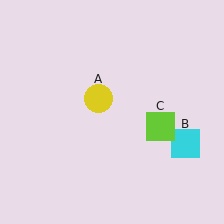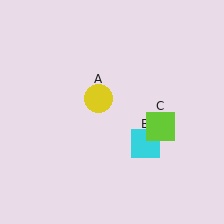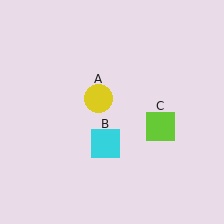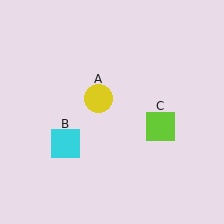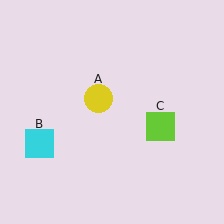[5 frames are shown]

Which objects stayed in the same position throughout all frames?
Yellow circle (object A) and lime square (object C) remained stationary.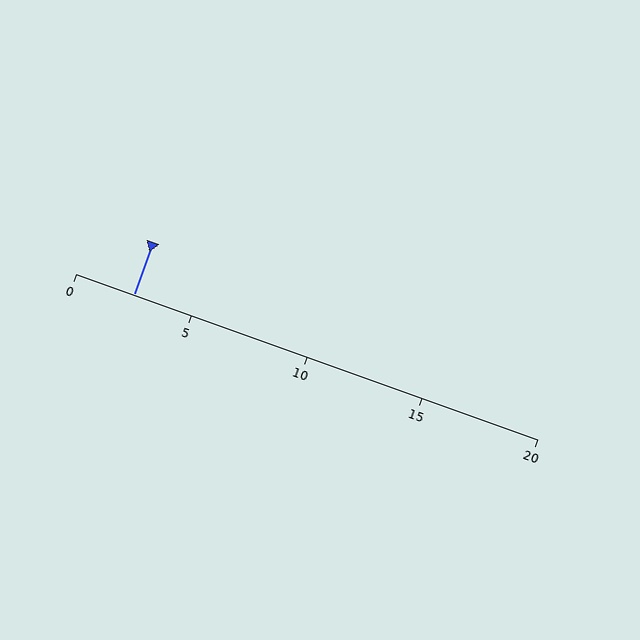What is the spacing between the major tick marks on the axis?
The major ticks are spaced 5 apart.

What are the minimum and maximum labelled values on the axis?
The axis runs from 0 to 20.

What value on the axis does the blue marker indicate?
The marker indicates approximately 2.5.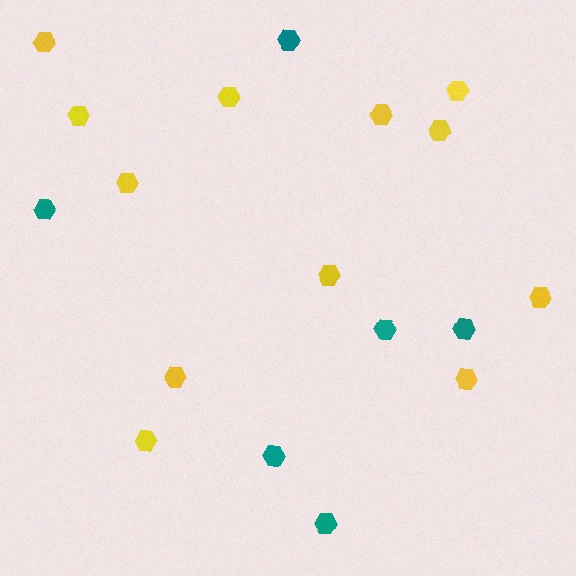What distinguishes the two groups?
There are 2 groups: one group of teal hexagons (6) and one group of yellow hexagons (12).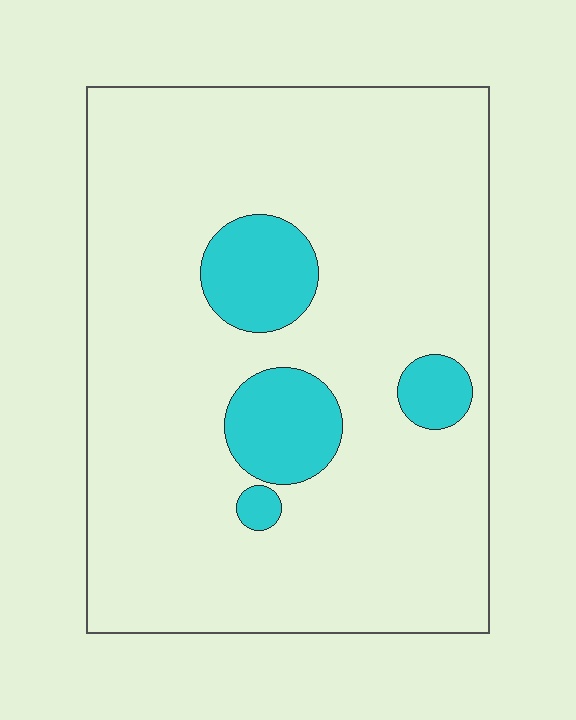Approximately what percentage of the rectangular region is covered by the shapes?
Approximately 15%.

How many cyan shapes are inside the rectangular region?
4.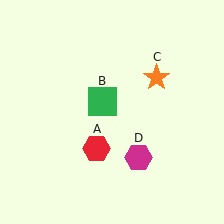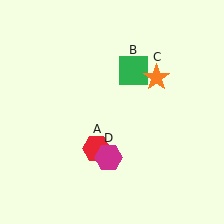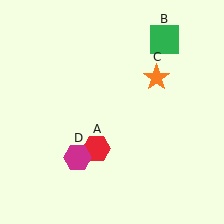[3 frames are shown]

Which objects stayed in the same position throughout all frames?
Red hexagon (object A) and orange star (object C) remained stationary.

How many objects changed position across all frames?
2 objects changed position: green square (object B), magenta hexagon (object D).